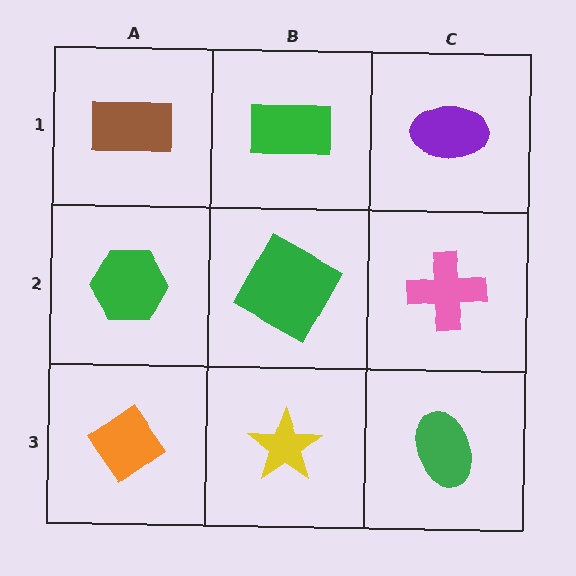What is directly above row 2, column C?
A purple ellipse.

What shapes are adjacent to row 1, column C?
A pink cross (row 2, column C), a green rectangle (row 1, column B).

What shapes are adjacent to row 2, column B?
A green rectangle (row 1, column B), a yellow star (row 3, column B), a green hexagon (row 2, column A), a pink cross (row 2, column C).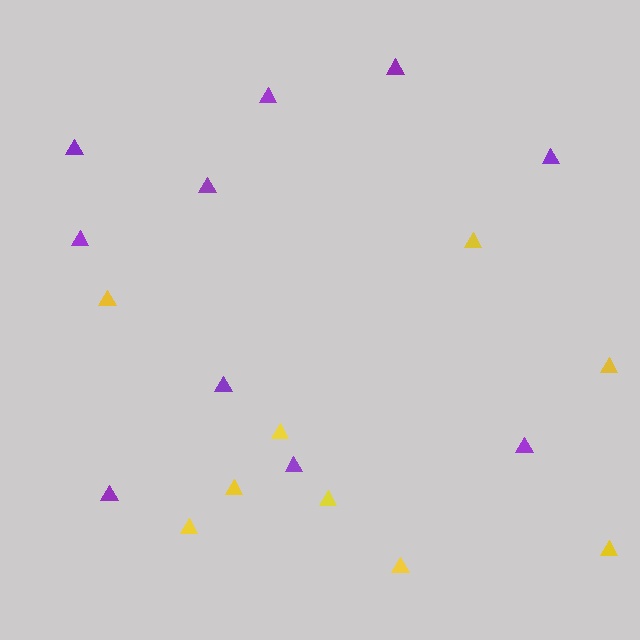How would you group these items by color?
There are 2 groups: one group of purple triangles (10) and one group of yellow triangles (9).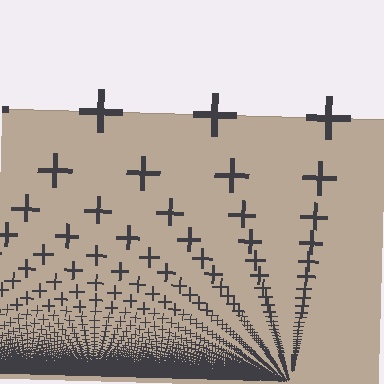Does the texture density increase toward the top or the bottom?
Density increases toward the bottom.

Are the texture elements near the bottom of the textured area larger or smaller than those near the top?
Smaller. The gradient is inverted — elements near the bottom are smaller and denser.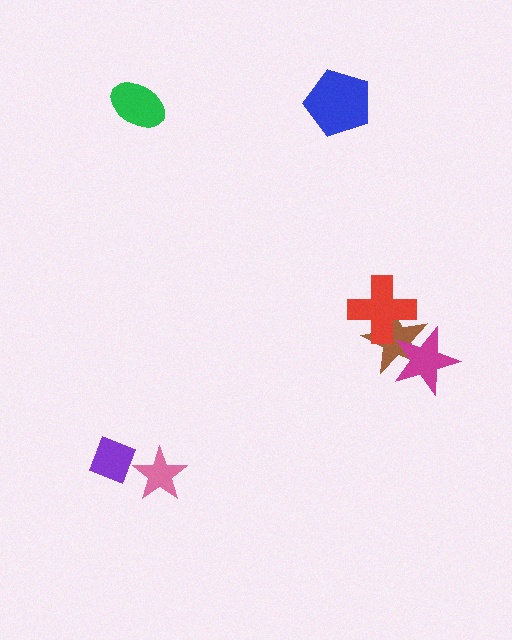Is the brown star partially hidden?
Yes, it is partially covered by another shape.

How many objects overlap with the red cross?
1 object overlaps with the red cross.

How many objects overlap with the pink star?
0 objects overlap with the pink star.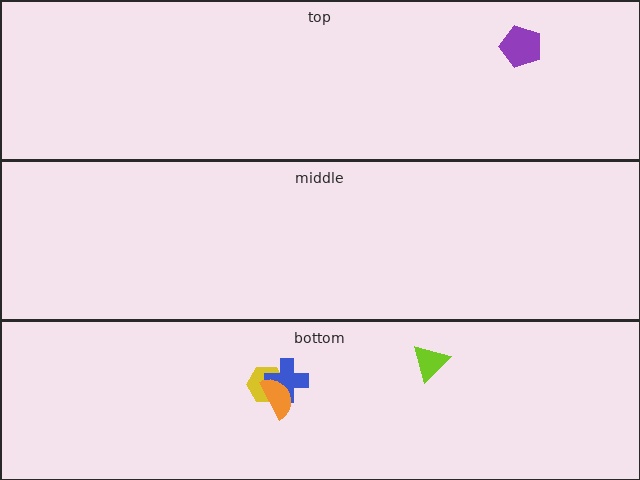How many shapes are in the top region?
1.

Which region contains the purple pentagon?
The top region.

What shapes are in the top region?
The purple pentagon.